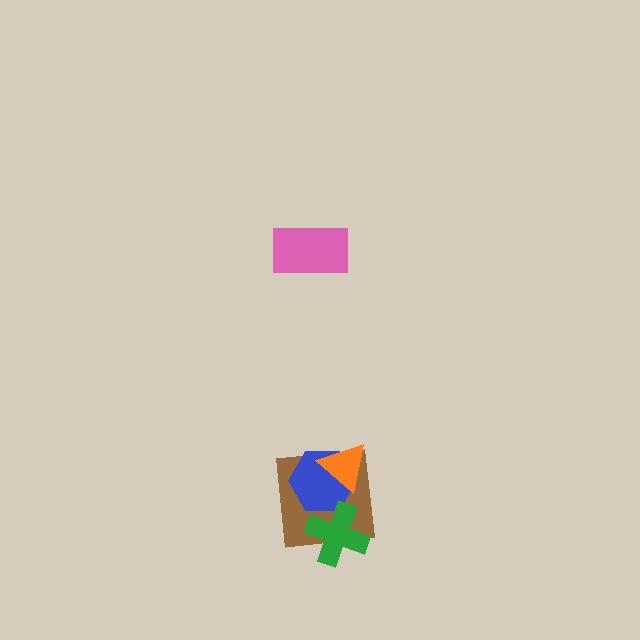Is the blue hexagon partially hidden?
Yes, it is partially covered by another shape.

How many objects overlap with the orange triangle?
2 objects overlap with the orange triangle.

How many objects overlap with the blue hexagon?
3 objects overlap with the blue hexagon.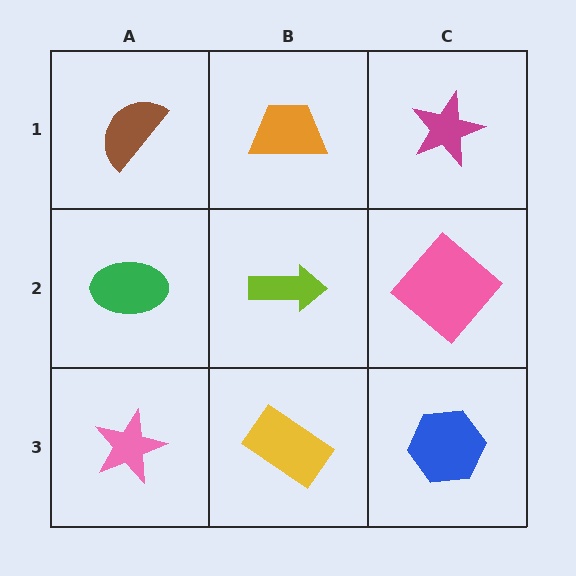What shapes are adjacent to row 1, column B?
A lime arrow (row 2, column B), a brown semicircle (row 1, column A), a magenta star (row 1, column C).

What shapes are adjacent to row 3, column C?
A pink diamond (row 2, column C), a yellow rectangle (row 3, column B).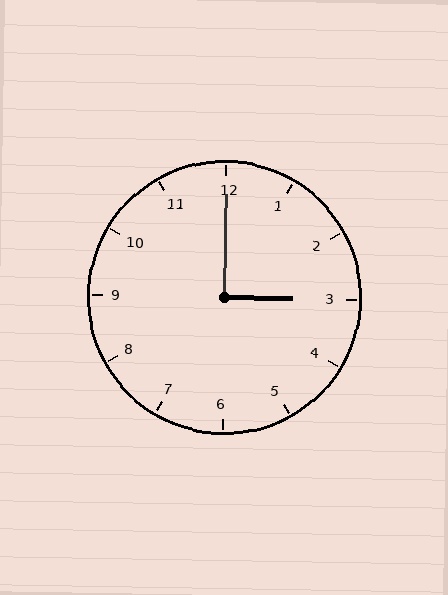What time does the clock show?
3:00.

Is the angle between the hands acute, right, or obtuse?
It is right.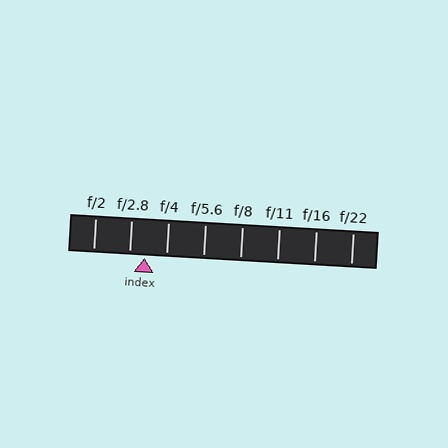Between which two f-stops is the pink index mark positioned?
The index mark is between f/2.8 and f/4.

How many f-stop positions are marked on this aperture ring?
There are 8 f-stop positions marked.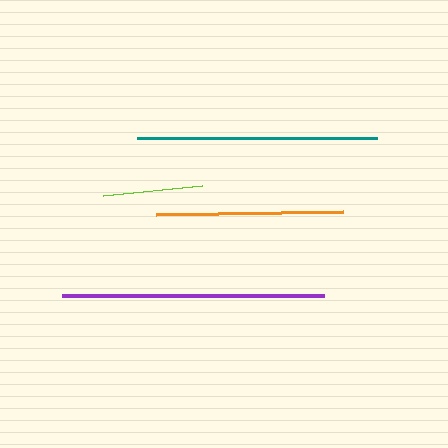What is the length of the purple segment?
The purple segment is approximately 262 pixels long.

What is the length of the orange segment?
The orange segment is approximately 187 pixels long.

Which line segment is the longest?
The purple line is the longest at approximately 262 pixels.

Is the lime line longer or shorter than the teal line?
The teal line is longer than the lime line.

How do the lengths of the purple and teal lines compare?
The purple and teal lines are approximately the same length.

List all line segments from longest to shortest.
From longest to shortest: purple, teal, orange, lime.